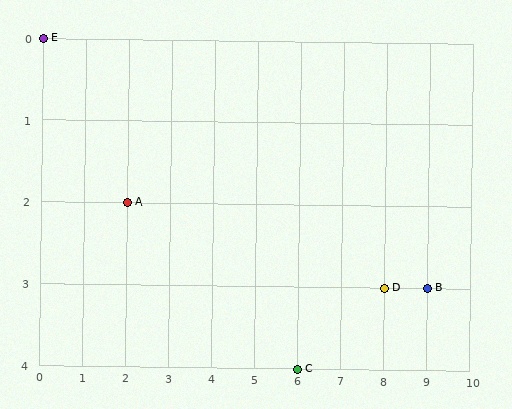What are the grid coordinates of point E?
Point E is at grid coordinates (0, 0).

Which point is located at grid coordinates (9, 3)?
Point B is at (9, 3).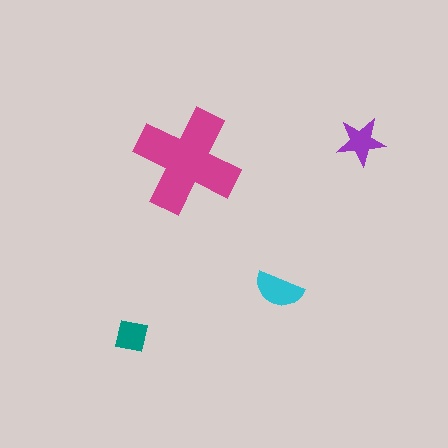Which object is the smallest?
The teal square.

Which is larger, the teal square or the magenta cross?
The magenta cross.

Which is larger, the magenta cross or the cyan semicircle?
The magenta cross.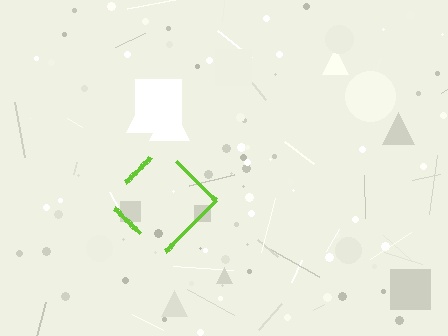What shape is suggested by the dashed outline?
The dashed outline suggests a diamond.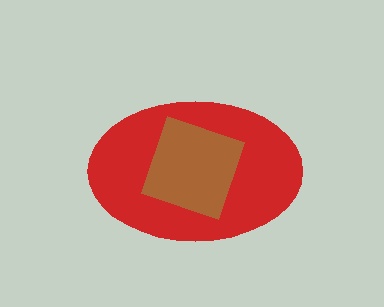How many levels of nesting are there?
2.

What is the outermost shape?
The red ellipse.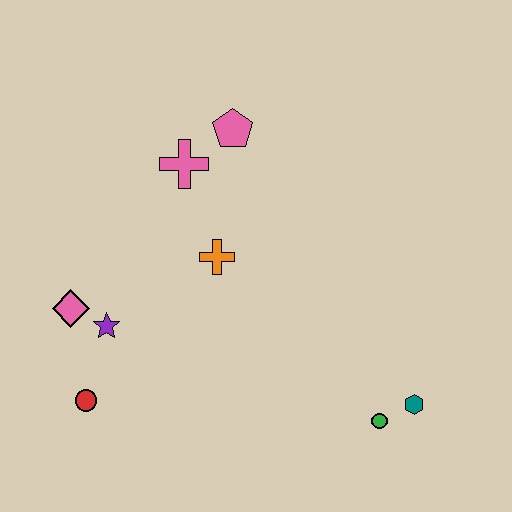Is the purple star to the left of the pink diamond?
No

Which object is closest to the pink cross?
The pink pentagon is closest to the pink cross.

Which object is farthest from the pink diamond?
The teal hexagon is farthest from the pink diamond.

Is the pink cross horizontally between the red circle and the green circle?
Yes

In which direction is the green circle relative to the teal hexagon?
The green circle is to the left of the teal hexagon.